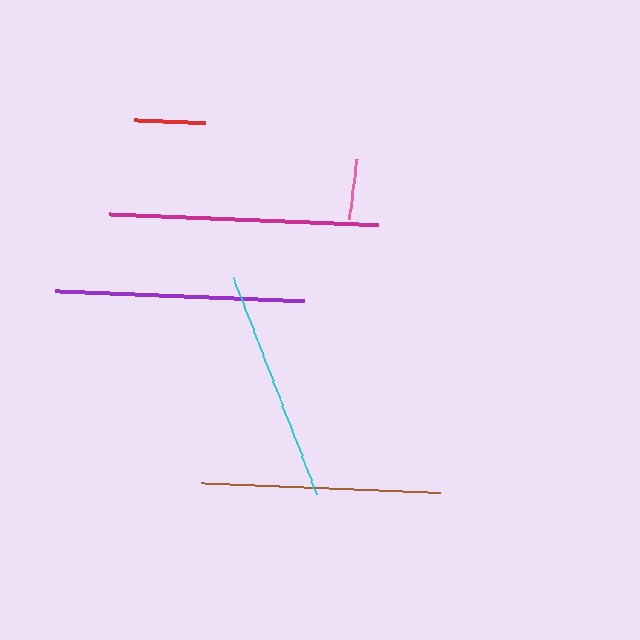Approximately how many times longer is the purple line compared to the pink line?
The purple line is approximately 4.1 times the length of the pink line.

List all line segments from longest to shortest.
From longest to shortest: magenta, purple, brown, cyan, red, pink.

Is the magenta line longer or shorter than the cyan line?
The magenta line is longer than the cyan line.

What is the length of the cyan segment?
The cyan segment is approximately 233 pixels long.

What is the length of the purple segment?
The purple segment is approximately 249 pixels long.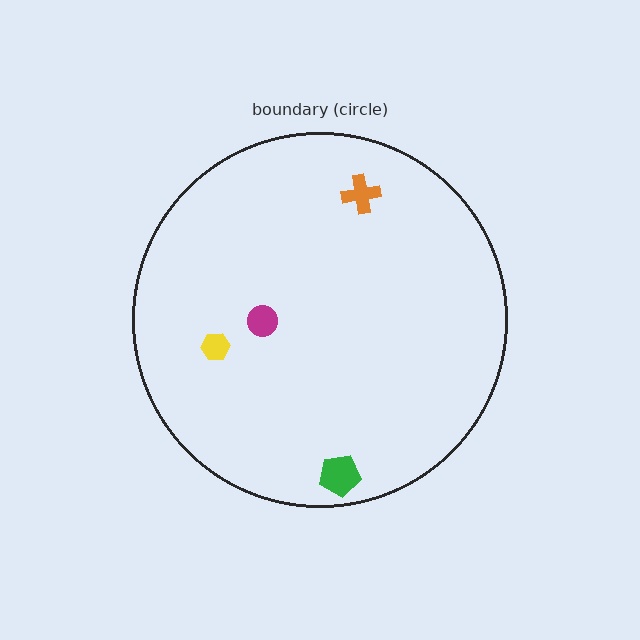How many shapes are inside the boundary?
4 inside, 0 outside.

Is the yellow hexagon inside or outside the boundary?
Inside.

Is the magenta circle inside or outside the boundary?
Inside.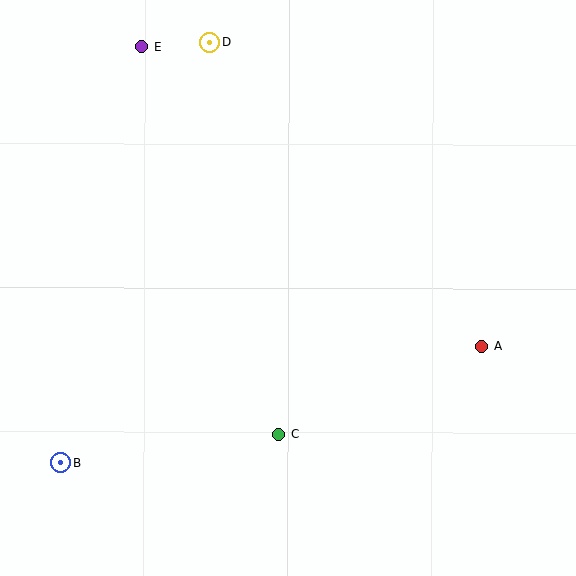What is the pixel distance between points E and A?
The distance between E and A is 453 pixels.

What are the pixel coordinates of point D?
Point D is at (209, 42).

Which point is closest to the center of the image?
Point C at (278, 434) is closest to the center.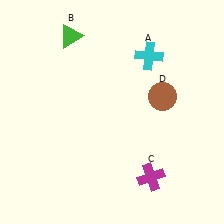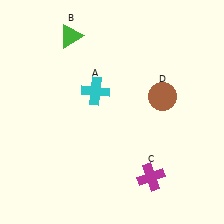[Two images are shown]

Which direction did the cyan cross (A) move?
The cyan cross (A) moved left.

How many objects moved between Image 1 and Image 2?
1 object moved between the two images.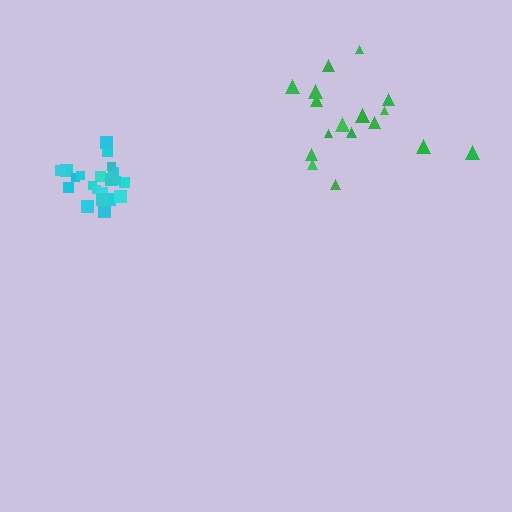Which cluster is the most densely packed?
Cyan.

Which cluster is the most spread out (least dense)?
Green.